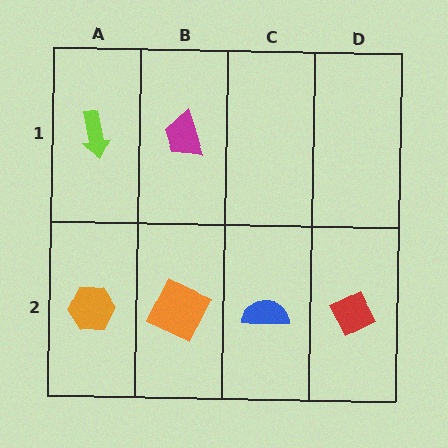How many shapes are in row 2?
4 shapes.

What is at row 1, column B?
A magenta trapezoid.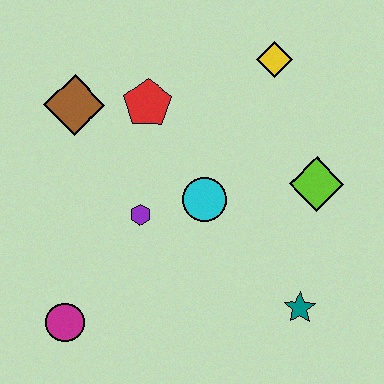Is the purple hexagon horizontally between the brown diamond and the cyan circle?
Yes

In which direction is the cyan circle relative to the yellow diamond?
The cyan circle is below the yellow diamond.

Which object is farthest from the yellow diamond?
The magenta circle is farthest from the yellow diamond.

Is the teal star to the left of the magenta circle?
No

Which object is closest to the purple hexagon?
The cyan circle is closest to the purple hexagon.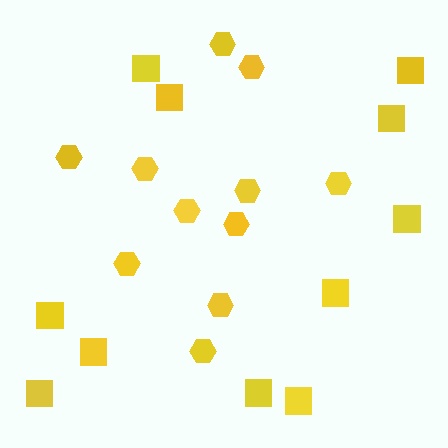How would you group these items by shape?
There are 2 groups: one group of hexagons (11) and one group of squares (11).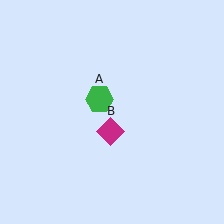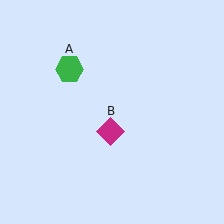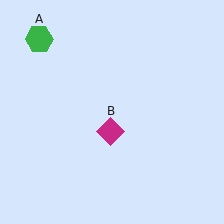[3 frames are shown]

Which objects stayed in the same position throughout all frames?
Magenta diamond (object B) remained stationary.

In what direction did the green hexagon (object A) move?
The green hexagon (object A) moved up and to the left.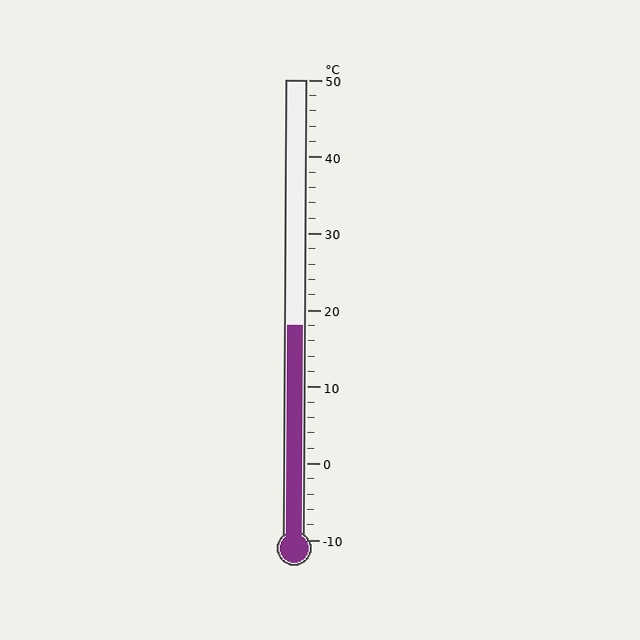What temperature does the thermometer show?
The thermometer shows approximately 18°C.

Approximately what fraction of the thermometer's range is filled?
The thermometer is filled to approximately 45% of its range.